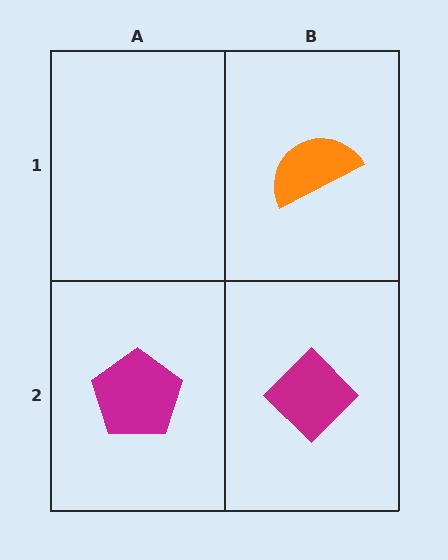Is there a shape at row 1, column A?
No, that cell is empty.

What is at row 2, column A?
A magenta pentagon.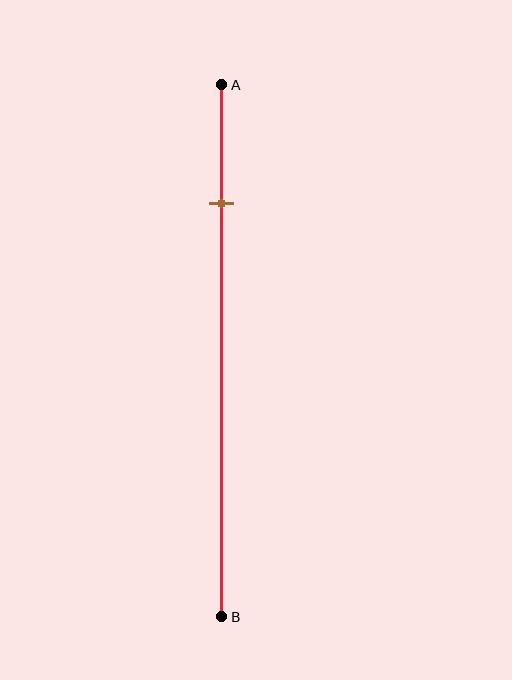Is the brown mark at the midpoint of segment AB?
No, the mark is at about 20% from A, not at the 50% midpoint.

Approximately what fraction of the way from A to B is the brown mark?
The brown mark is approximately 20% of the way from A to B.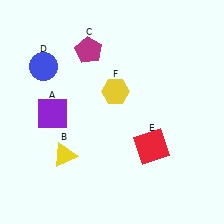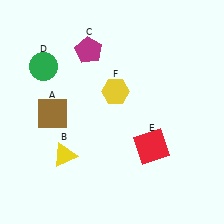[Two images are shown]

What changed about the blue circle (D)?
In Image 1, D is blue. In Image 2, it changed to green.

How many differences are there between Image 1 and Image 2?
There are 2 differences between the two images.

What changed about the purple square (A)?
In Image 1, A is purple. In Image 2, it changed to brown.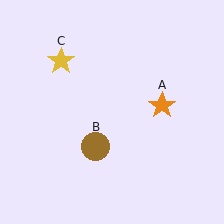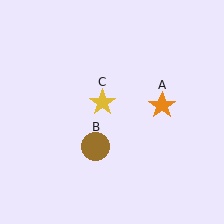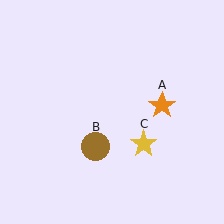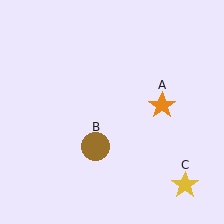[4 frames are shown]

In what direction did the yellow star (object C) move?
The yellow star (object C) moved down and to the right.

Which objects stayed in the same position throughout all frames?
Orange star (object A) and brown circle (object B) remained stationary.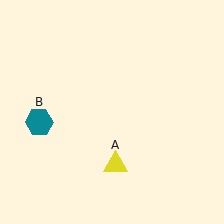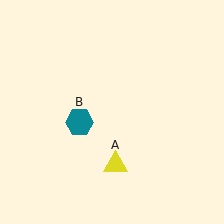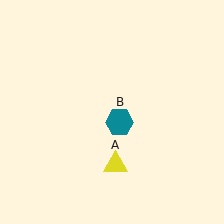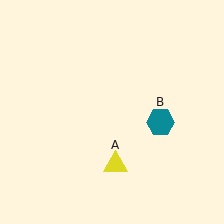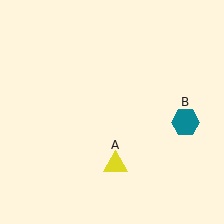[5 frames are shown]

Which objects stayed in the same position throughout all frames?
Yellow triangle (object A) remained stationary.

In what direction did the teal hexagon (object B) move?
The teal hexagon (object B) moved right.